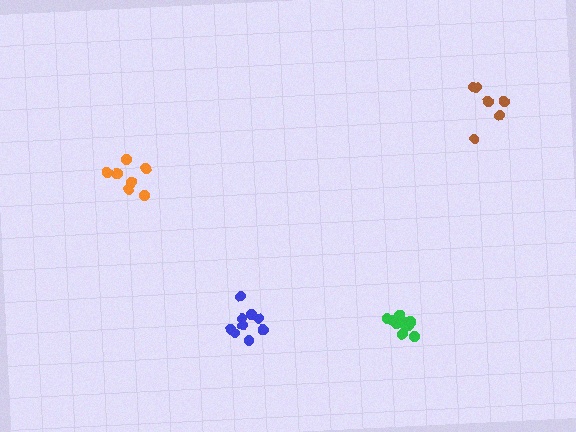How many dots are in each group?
Group 1: 11 dots, Group 2: 7 dots, Group 3: 6 dots, Group 4: 9 dots (33 total).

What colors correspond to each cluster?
The clusters are colored: green, orange, brown, blue.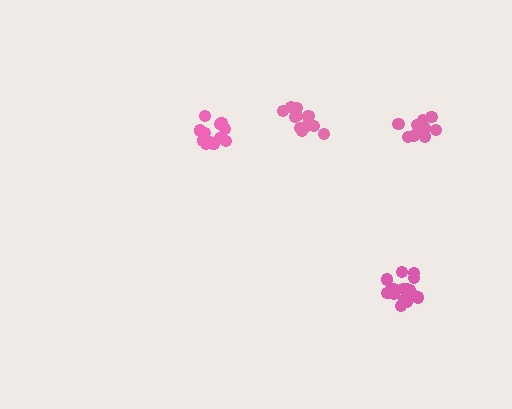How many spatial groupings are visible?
There are 4 spatial groupings.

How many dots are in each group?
Group 1: 16 dots, Group 2: 12 dots, Group 3: 13 dots, Group 4: 11 dots (52 total).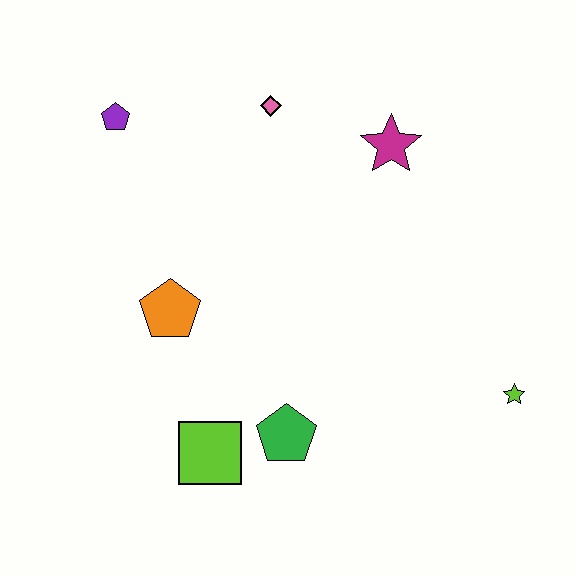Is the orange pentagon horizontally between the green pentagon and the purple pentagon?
Yes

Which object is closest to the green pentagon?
The lime square is closest to the green pentagon.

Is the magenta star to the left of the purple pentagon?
No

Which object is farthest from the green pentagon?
The purple pentagon is farthest from the green pentagon.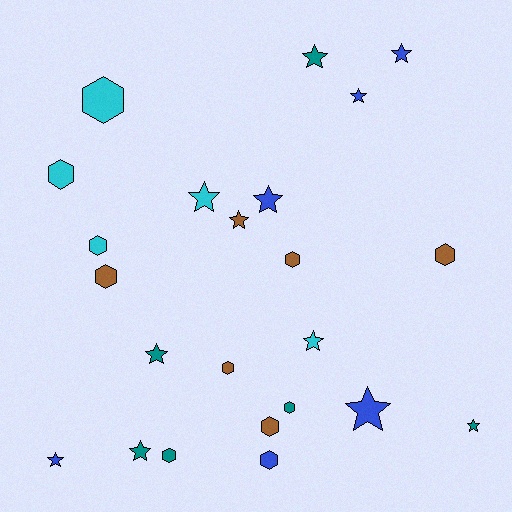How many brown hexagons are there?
There are 5 brown hexagons.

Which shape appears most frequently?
Star, with 12 objects.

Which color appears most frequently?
Brown, with 6 objects.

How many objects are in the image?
There are 23 objects.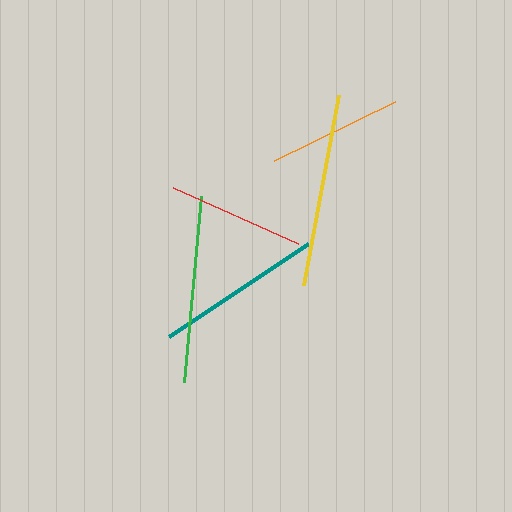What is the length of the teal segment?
The teal segment is approximately 167 pixels long.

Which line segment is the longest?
The yellow line is the longest at approximately 193 pixels.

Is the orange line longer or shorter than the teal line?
The teal line is longer than the orange line.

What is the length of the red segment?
The red segment is approximately 137 pixels long.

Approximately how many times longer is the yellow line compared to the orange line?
The yellow line is approximately 1.4 times the length of the orange line.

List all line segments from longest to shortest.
From longest to shortest: yellow, green, teal, red, orange.